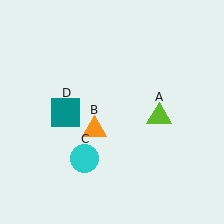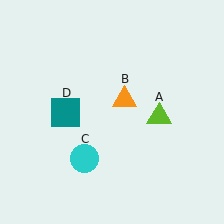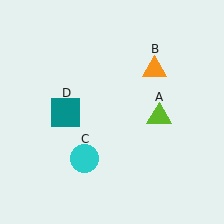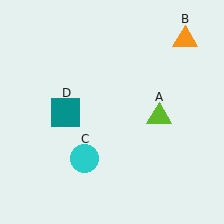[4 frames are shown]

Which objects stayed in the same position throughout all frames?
Lime triangle (object A) and cyan circle (object C) and teal square (object D) remained stationary.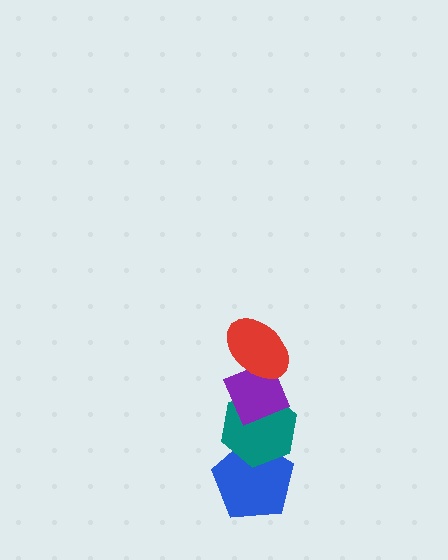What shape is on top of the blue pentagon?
The teal hexagon is on top of the blue pentagon.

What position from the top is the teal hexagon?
The teal hexagon is 3rd from the top.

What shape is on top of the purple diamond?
The red ellipse is on top of the purple diamond.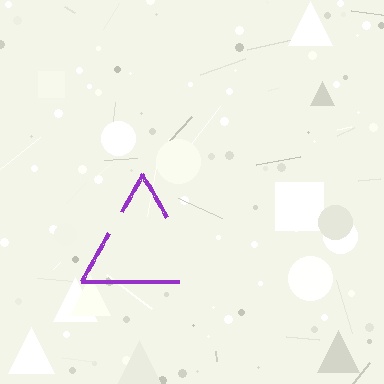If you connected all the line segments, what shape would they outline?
They would outline a triangle.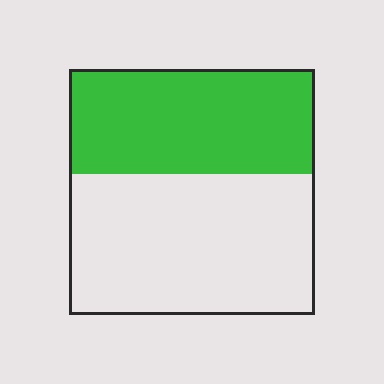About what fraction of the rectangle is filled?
About two fifths (2/5).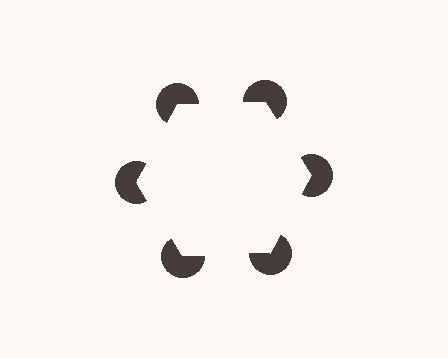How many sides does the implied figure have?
6 sides.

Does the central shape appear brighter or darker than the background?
It typically appears slightly brighter than the background, even though no actual brightness change is drawn.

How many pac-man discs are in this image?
There are 6 — one at each vertex of the illusory hexagon.